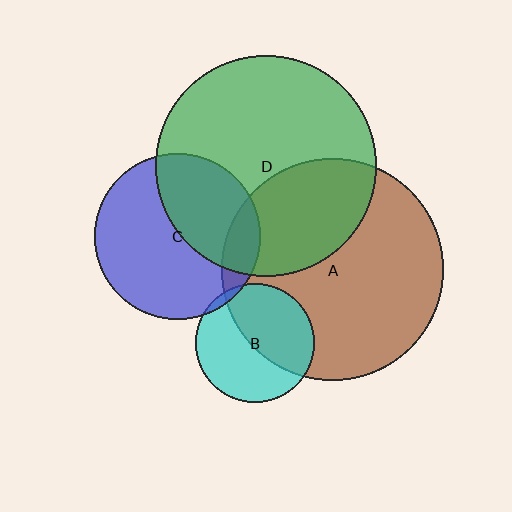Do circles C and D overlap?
Yes.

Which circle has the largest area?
Circle A (brown).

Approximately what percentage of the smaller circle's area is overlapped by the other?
Approximately 40%.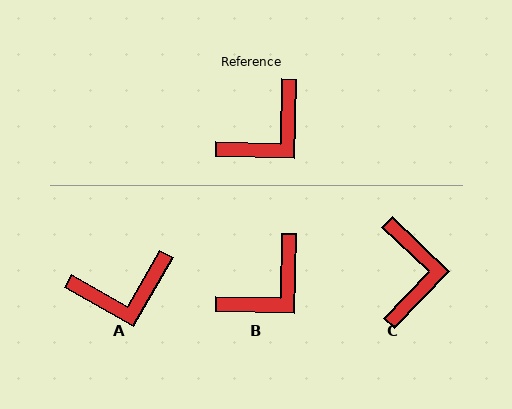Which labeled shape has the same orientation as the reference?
B.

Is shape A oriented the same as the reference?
No, it is off by about 28 degrees.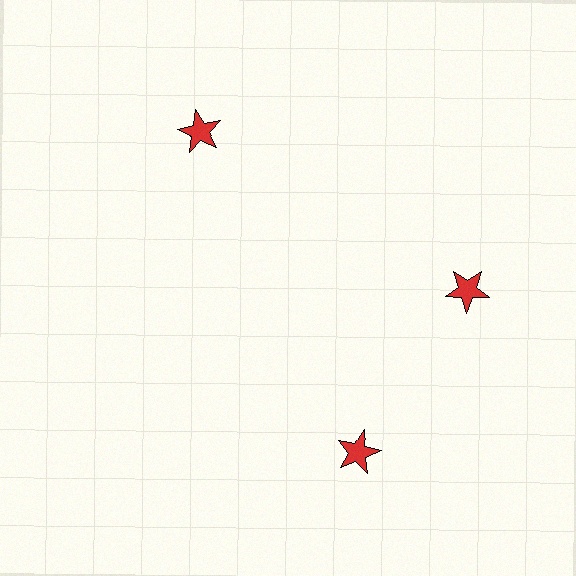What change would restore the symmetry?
The symmetry would be restored by rotating it back into even spacing with its neighbors so that all 3 stars sit at equal angles and equal distance from the center.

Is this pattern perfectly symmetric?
No. The 3 red stars are arranged in a ring, but one element near the 7 o'clock position is rotated out of alignment along the ring, breaking the 3-fold rotational symmetry.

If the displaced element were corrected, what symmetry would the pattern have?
It would have 3-fold rotational symmetry — the pattern would map onto itself every 120 degrees.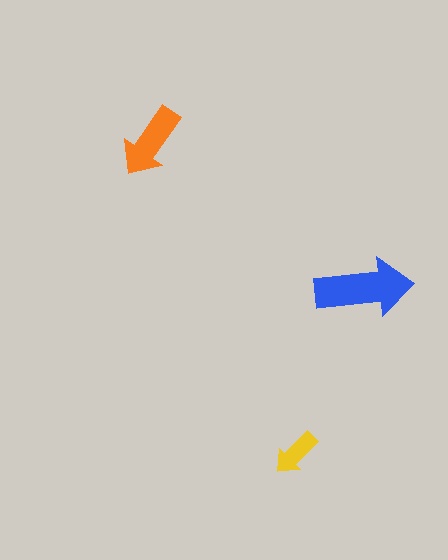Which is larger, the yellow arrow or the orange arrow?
The orange one.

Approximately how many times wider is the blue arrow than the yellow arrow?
About 2 times wider.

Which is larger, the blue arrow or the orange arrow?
The blue one.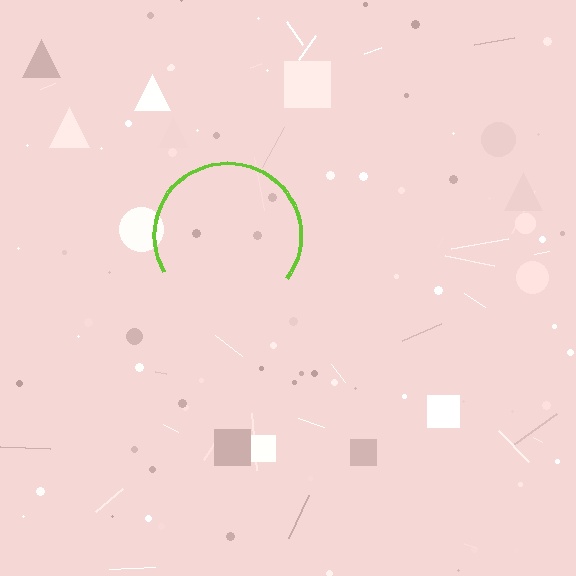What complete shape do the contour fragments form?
The contour fragments form a circle.